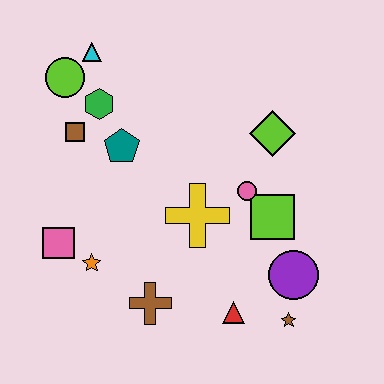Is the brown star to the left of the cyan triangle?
No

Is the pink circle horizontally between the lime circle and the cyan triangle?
No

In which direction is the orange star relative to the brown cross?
The orange star is to the left of the brown cross.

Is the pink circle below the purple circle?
No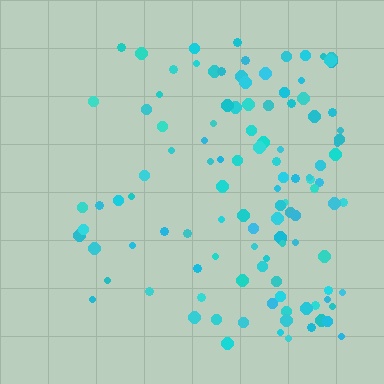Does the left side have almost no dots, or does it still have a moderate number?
Still a moderate number, just noticeably fewer than the right.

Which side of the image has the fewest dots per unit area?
The left.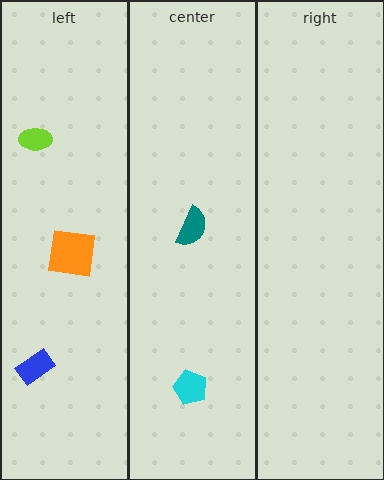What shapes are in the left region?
The lime ellipse, the blue rectangle, the orange square.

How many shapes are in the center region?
2.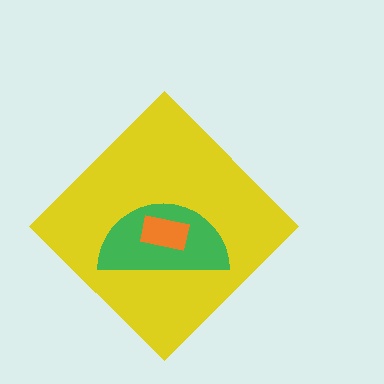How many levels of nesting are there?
3.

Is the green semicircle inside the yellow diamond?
Yes.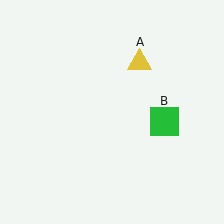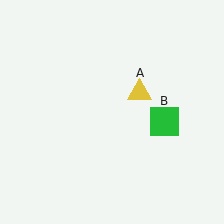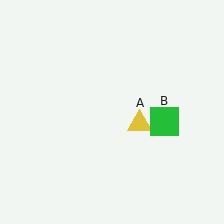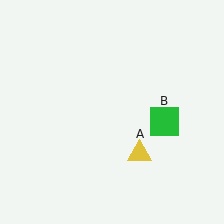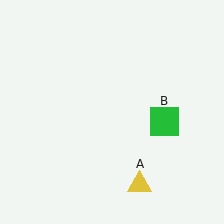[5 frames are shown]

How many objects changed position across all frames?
1 object changed position: yellow triangle (object A).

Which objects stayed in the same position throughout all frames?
Green square (object B) remained stationary.